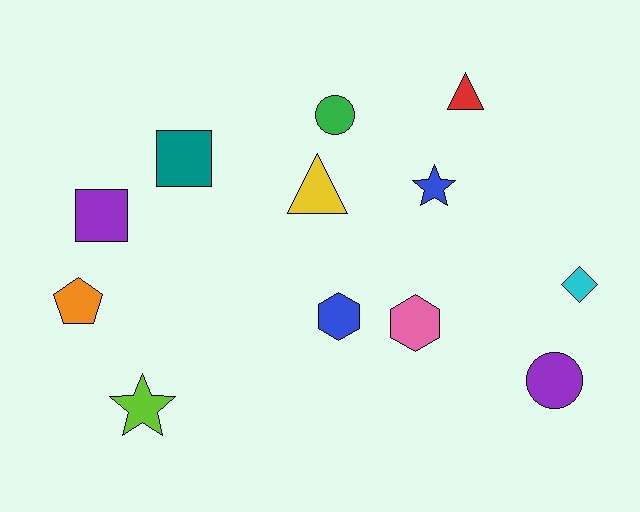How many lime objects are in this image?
There is 1 lime object.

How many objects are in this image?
There are 12 objects.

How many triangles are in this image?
There are 2 triangles.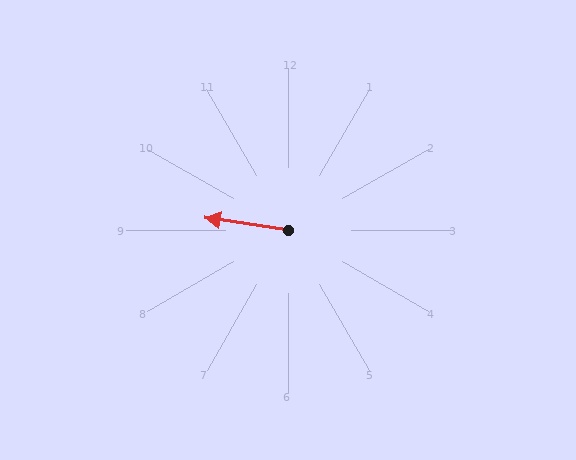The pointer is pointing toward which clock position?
Roughly 9 o'clock.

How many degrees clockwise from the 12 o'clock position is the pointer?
Approximately 279 degrees.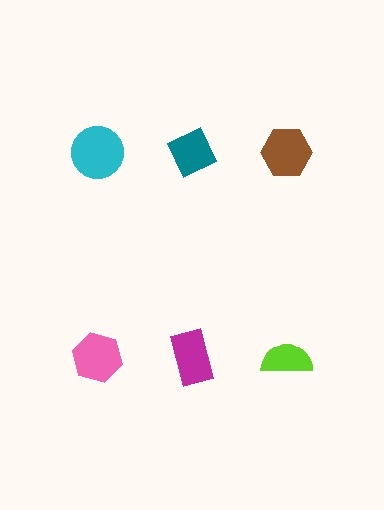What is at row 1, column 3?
A brown hexagon.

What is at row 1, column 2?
A teal diamond.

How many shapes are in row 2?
3 shapes.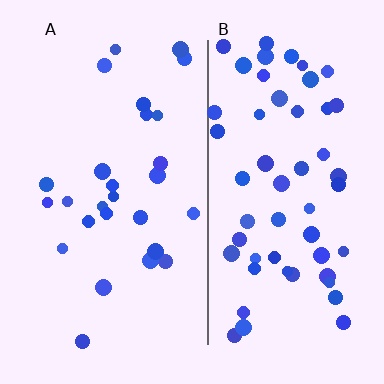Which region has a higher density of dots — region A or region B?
B (the right).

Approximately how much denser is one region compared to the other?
Approximately 2.0× — region B over region A.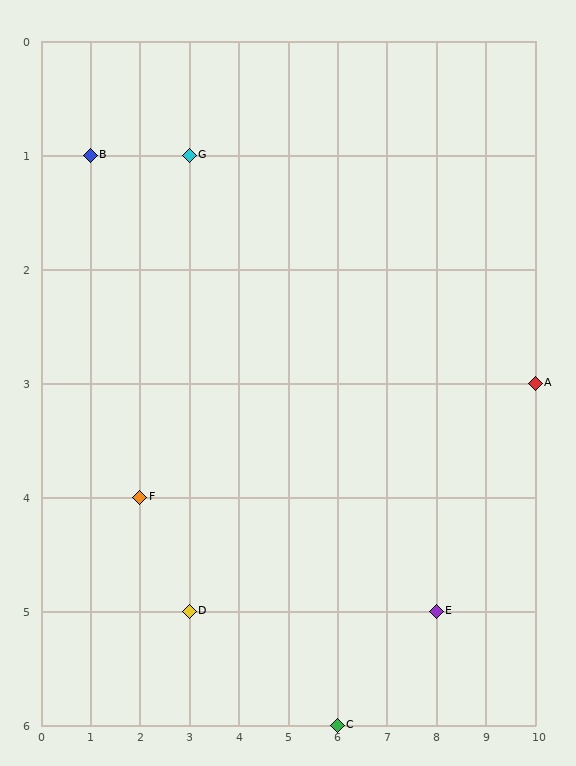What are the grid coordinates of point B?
Point B is at grid coordinates (1, 1).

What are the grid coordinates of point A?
Point A is at grid coordinates (10, 3).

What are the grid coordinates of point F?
Point F is at grid coordinates (2, 4).